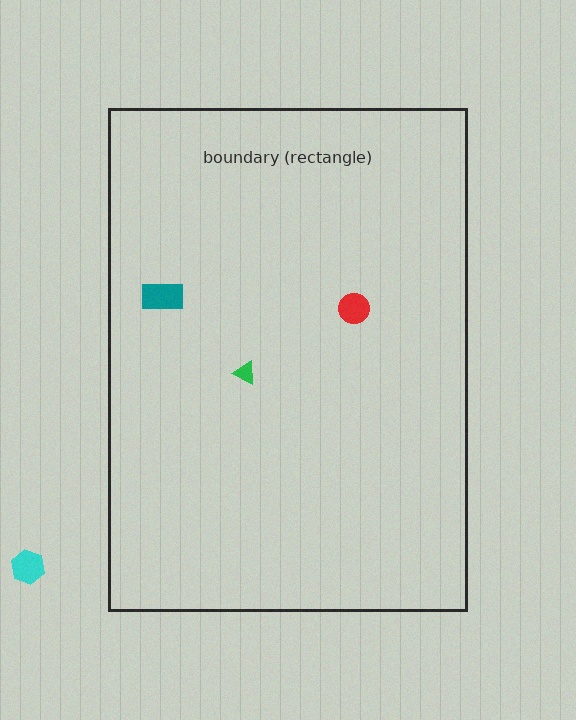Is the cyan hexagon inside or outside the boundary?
Outside.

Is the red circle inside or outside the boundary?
Inside.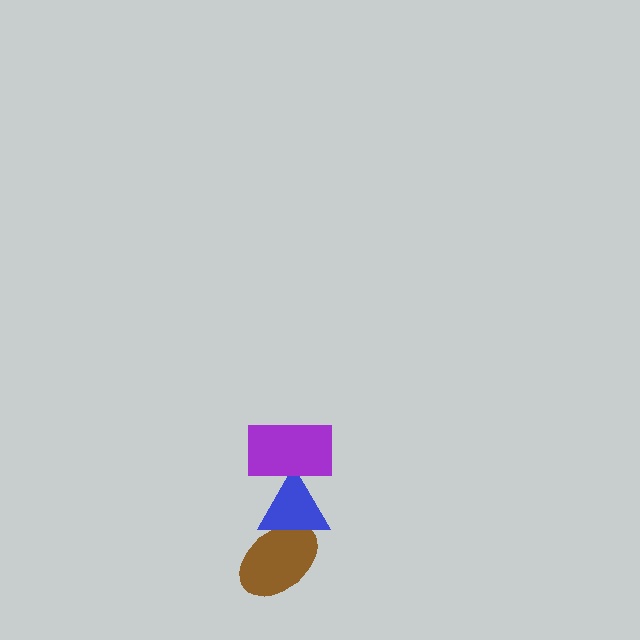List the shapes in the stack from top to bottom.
From top to bottom: the purple rectangle, the blue triangle, the brown ellipse.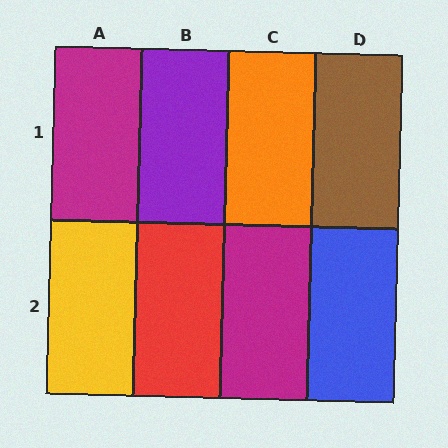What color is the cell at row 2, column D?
Blue.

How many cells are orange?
1 cell is orange.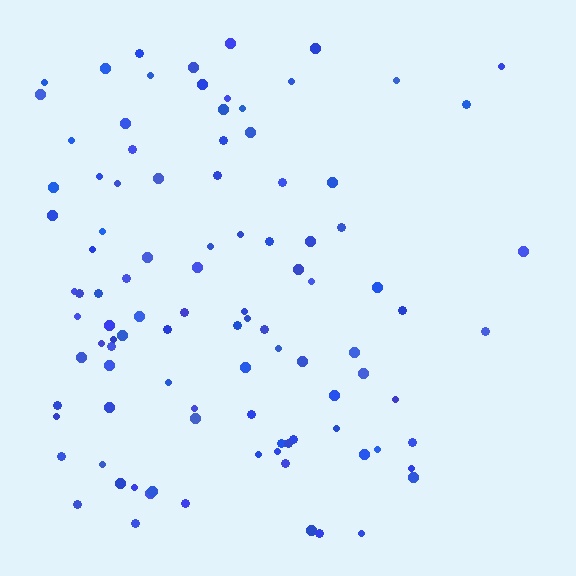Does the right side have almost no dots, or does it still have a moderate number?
Still a moderate number, just noticeably fewer than the left.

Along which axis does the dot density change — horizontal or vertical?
Horizontal.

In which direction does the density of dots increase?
From right to left, with the left side densest.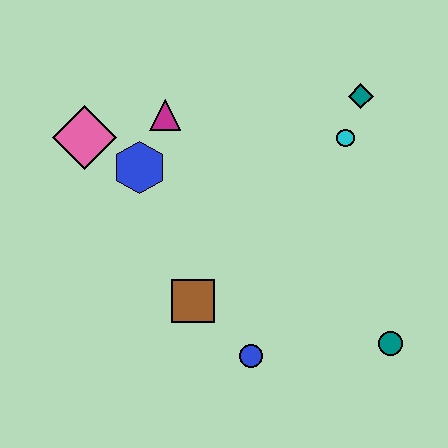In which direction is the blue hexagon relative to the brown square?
The blue hexagon is above the brown square.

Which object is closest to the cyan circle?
The teal diamond is closest to the cyan circle.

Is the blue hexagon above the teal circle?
Yes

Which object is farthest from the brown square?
The teal diamond is farthest from the brown square.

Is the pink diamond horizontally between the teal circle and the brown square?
No